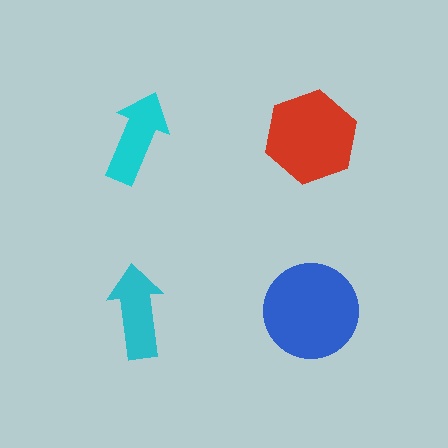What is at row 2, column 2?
A blue circle.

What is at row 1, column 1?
A cyan arrow.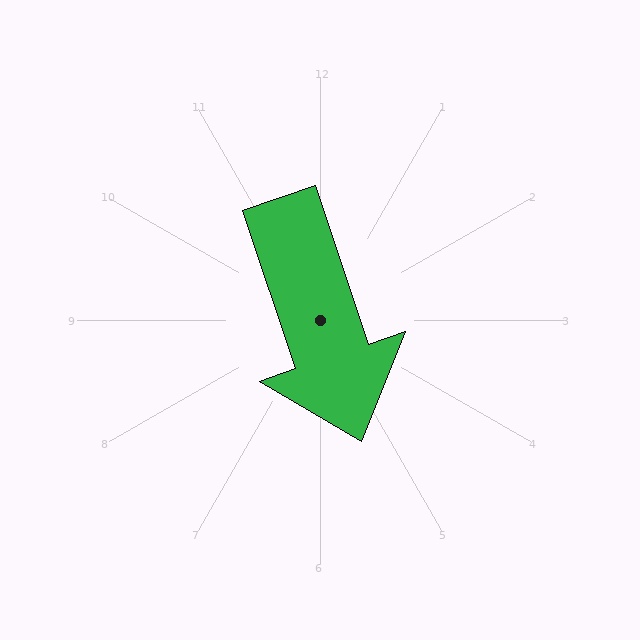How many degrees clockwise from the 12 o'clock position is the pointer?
Approximately 161 degrees.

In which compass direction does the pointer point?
South.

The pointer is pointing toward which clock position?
Roughly 5 o'clock.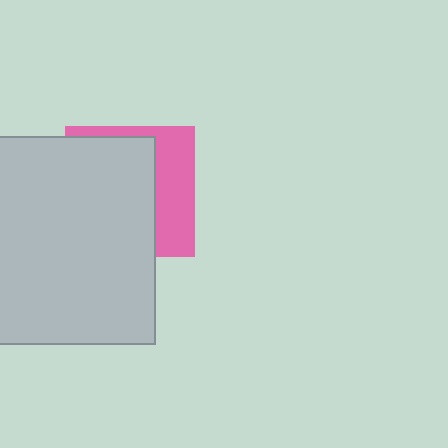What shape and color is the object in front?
The object in front is a light gray rectangle.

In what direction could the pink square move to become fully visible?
The pink square could move right. That would shift it out from behind the light gray rectangle entirely.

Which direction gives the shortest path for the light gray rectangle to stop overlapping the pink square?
Moving left gives the shortest separation.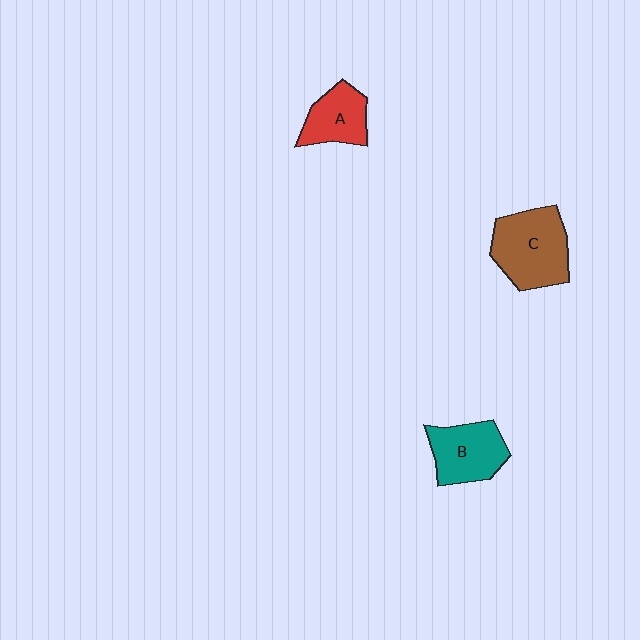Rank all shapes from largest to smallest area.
From largest to smallest: C (brown), B (teal), A (red).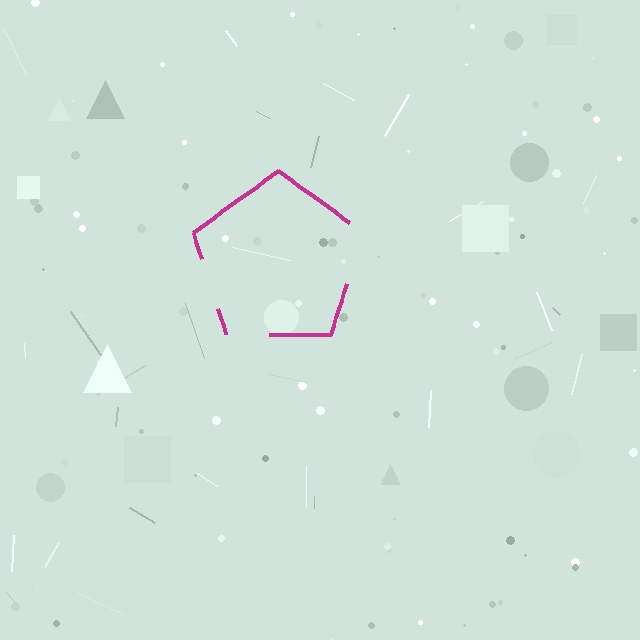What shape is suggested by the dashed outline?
The dashed outline suggests a pentagon.